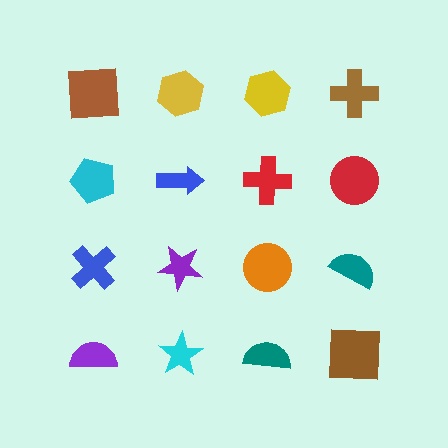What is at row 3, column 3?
An orange circle.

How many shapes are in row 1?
4 shapes.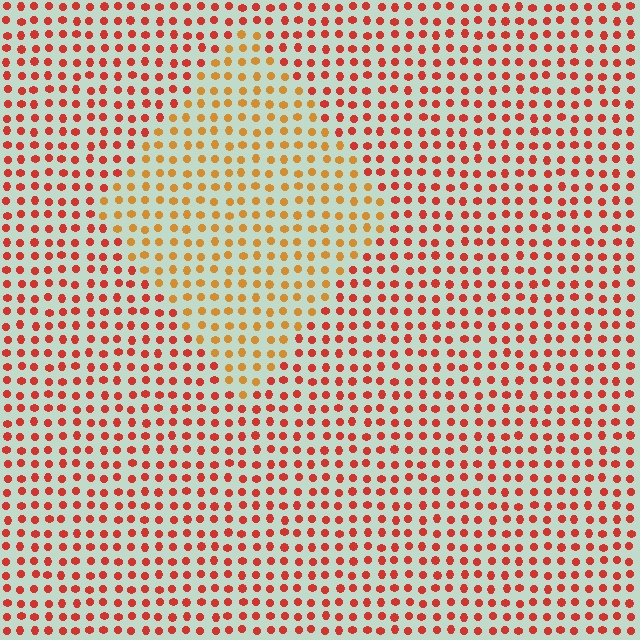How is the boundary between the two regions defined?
The boundary is defined purely by a slight shift in hue (about 32 degrees). Spacing, size, and orientation are identical on both sides.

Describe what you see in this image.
The image is filled with small red elements in a uniform arrangement. A diamond-shaped region is visible where the elements are tinted to a slightly different hue, forming a subtle color boundary.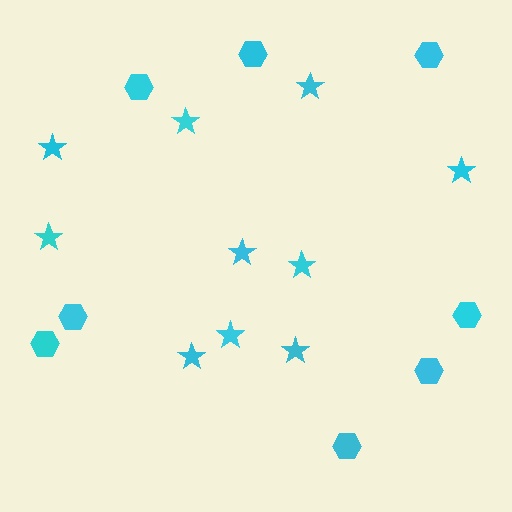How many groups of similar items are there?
There are 2 groups: one group of stars (10) and one group of hexagons (8).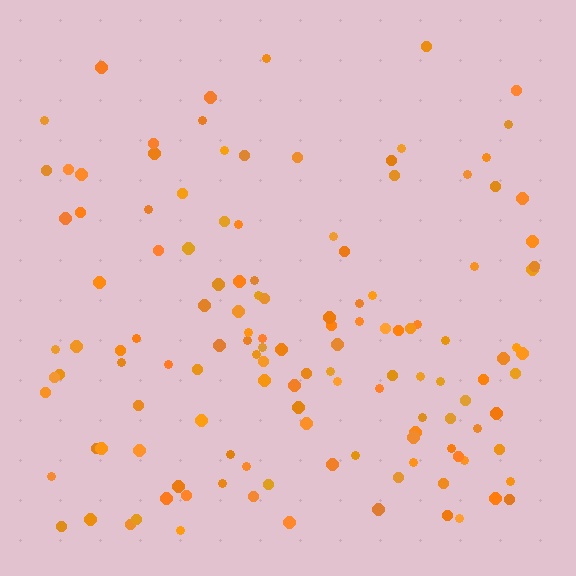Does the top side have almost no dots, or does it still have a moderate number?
Still a moderate number, just noticeably fewer than the bottom.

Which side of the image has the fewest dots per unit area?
The top.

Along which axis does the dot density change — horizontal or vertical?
Vertical.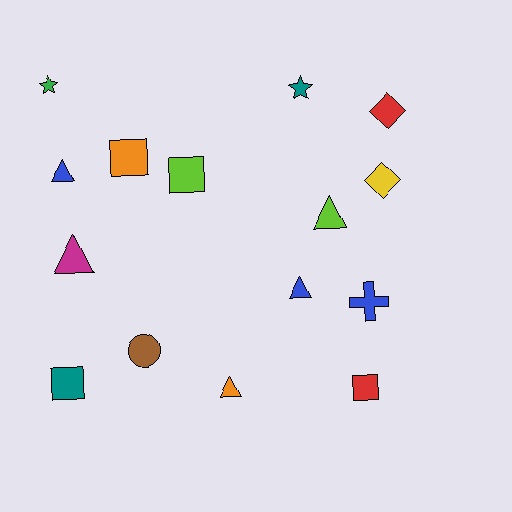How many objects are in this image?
There are 15 objects.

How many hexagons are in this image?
There are no hexagons.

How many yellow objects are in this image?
There is 1 yellow object.